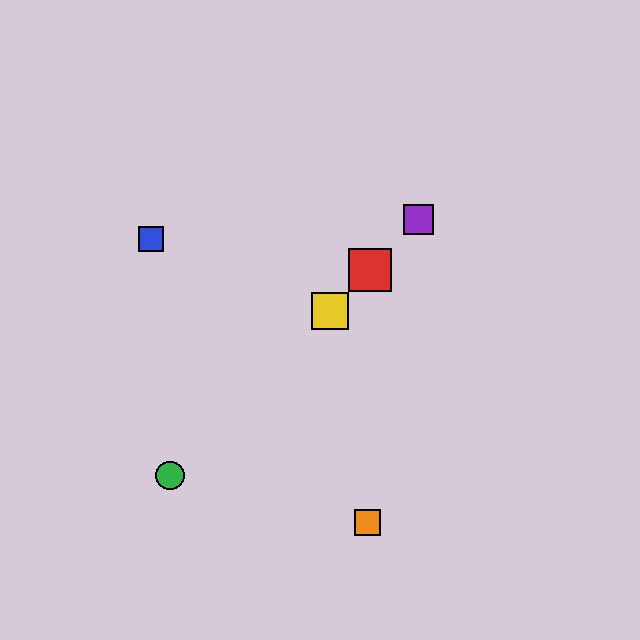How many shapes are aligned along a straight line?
4 shapes (the red square, the green circle, the yellow square, the purple square) are aligned along a straight line.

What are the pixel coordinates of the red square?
The red square is at (370, 270).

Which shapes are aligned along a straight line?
The red square, the green circle, the yellow square, the purple square are aligned along a straight line.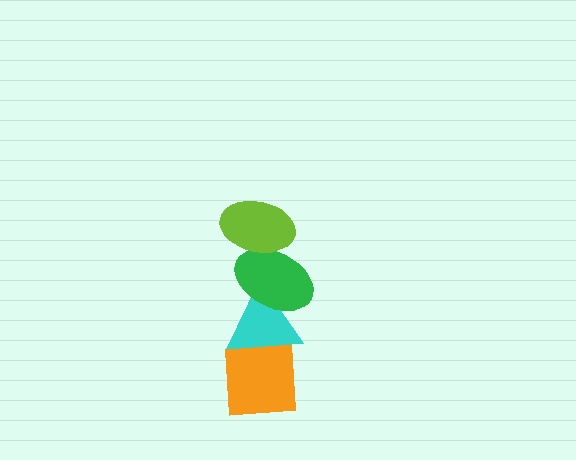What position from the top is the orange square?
The orange square is 4th from the top.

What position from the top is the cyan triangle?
The cyan triangle is 3rd from the top.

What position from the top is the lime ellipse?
The lime ellipse is 1st from the top.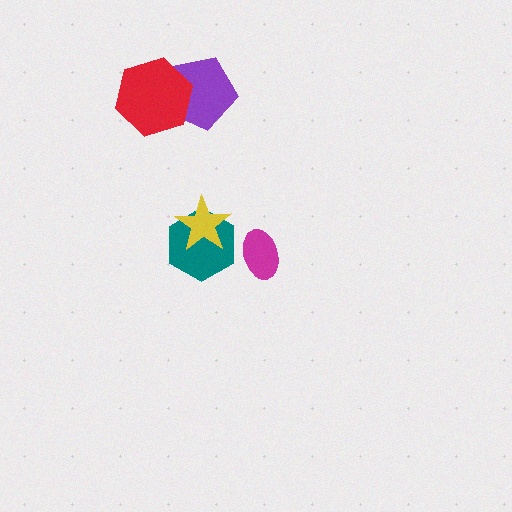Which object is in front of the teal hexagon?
The yellow star is in front of the teal hexagon.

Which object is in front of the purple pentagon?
The red hexagon is in front of the purple pentagon.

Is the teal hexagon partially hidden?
Yes, it is partially covered by another shape.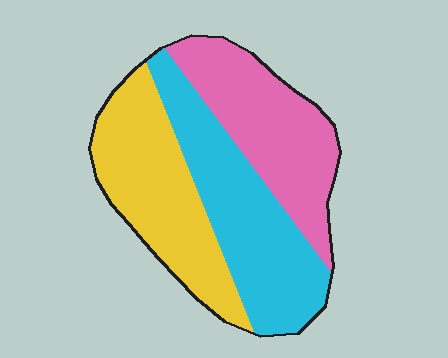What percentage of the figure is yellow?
Yellow covers 33% of the figure.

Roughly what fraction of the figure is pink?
Pink covers about 30% of the figure.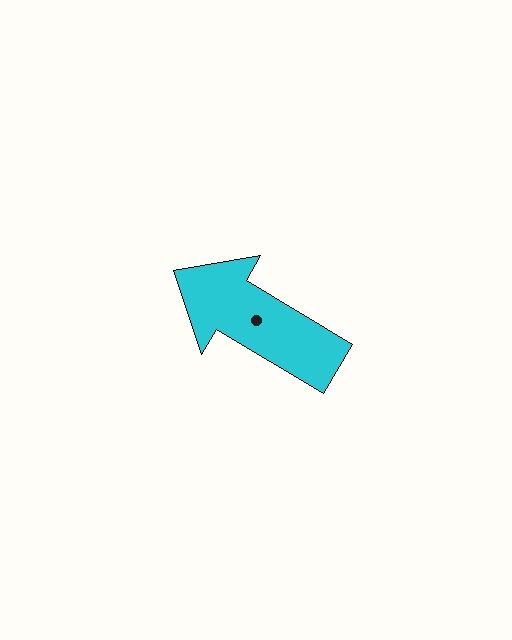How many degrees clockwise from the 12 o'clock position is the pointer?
Approximately 301 degrees.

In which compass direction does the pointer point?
Northwest.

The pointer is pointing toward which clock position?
Roughly 10 o'clock.